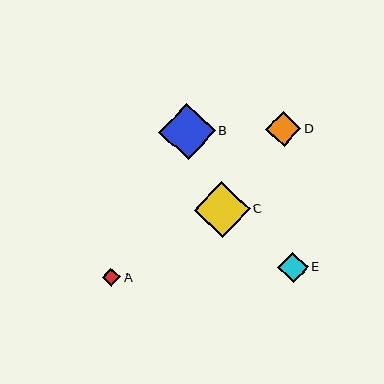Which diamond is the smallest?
Diamond A is the smallest with a size of approximately 18 pixels.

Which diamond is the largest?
Diamond B is the largest with a size of approximately 56 pixels.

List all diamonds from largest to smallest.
From largest to smallest: B, C, D, E, A.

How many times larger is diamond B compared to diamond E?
Diamond B is approximately 1.8 times the size of diamond E.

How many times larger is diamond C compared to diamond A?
Diamond C is approximately 3.1 times the size of diamond A.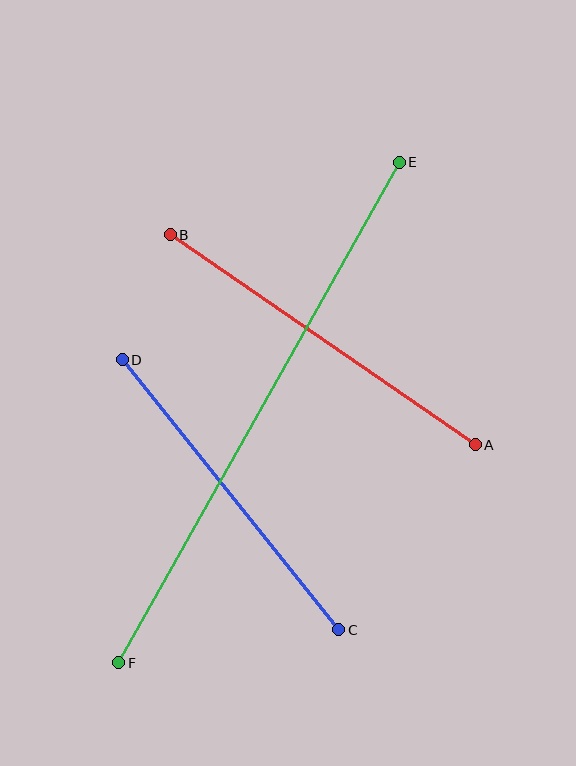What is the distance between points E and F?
The distance is approximately 574 pixels.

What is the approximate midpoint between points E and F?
The midpoint is at approximately (259, 413) pixels.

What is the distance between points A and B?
The distance is approximately 370 pixels.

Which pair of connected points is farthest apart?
Points E and F are farthest apart.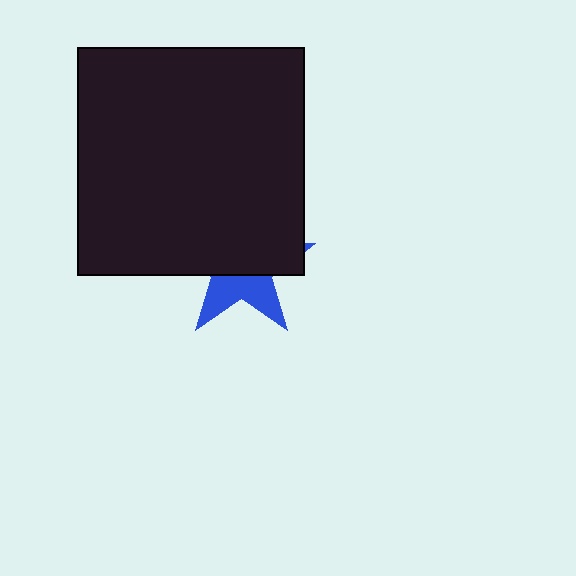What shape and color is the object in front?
The object in front is a black square.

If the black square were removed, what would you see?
You would see the complete blue star.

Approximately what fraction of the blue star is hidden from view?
Roughly 61% of the blue star is hidden behind the black square.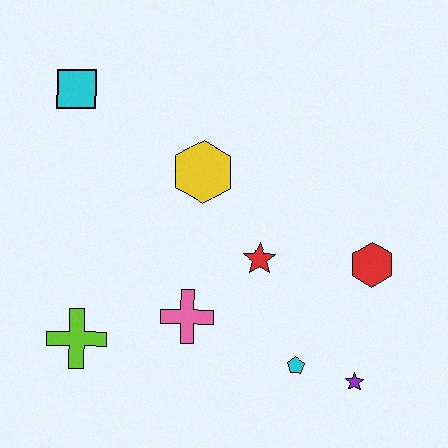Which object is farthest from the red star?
The cyan square is farthest from the red star.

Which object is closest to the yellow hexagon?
The red star is closest to the yellow hexagon.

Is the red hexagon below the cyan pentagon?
No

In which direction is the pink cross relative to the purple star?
The pink cross is to the left of the purple star.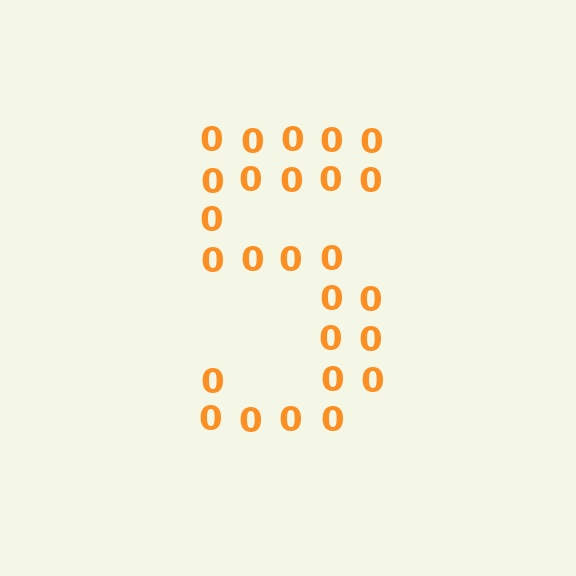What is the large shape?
The large shape is the digit 5.